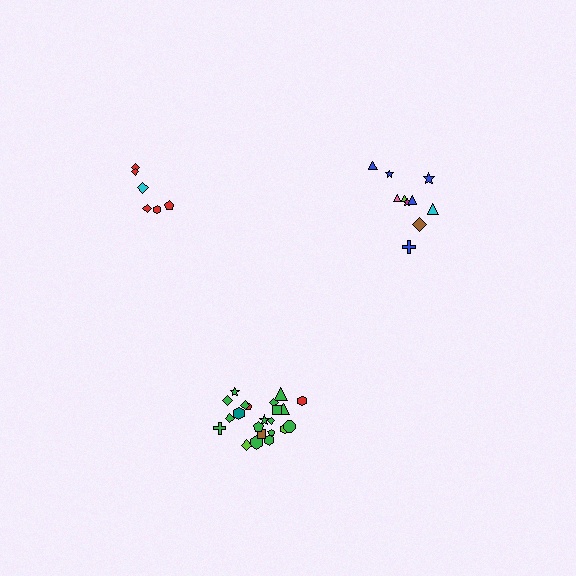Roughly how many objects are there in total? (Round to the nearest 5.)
Roughly 40 objects in total.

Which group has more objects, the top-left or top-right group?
The top-right group.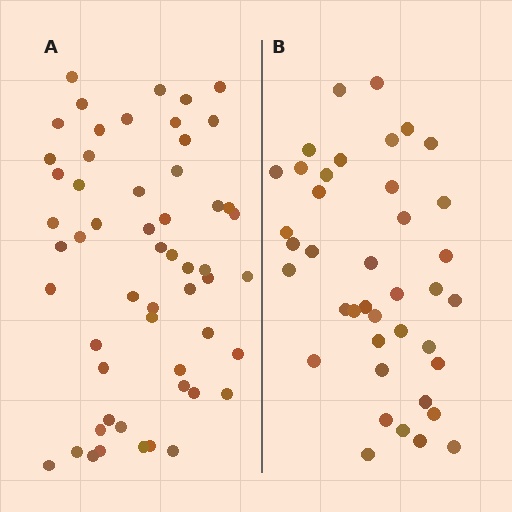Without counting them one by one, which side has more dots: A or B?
Region A (the left region) has more dots.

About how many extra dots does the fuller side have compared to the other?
Region A has approximately 15 more dots than region B.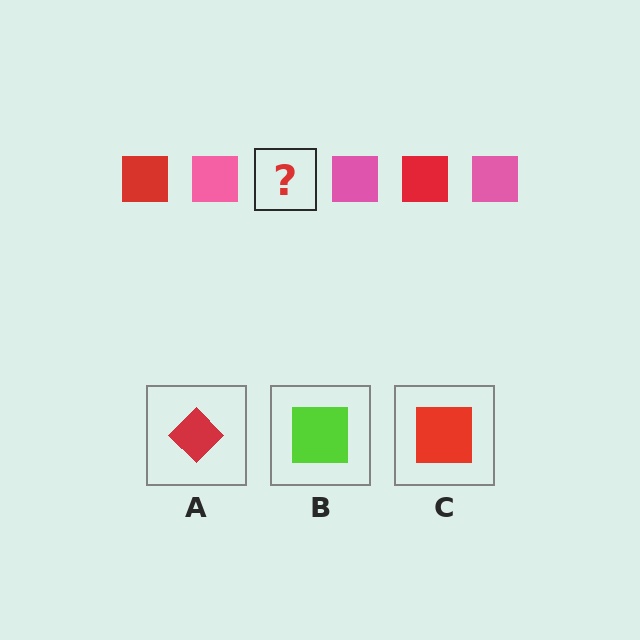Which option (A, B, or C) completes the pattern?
C.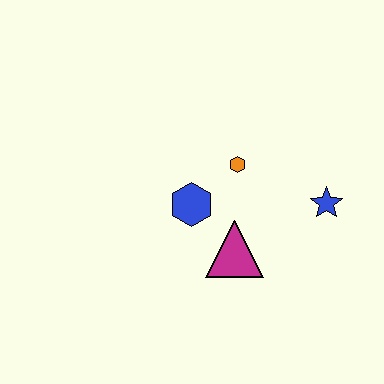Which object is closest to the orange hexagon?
The blue hexagon is closest to the orange hexagon.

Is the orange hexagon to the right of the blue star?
No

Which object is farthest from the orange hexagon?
The blue star is farthest from the orange hexagon.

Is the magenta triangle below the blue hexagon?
Yes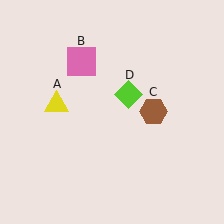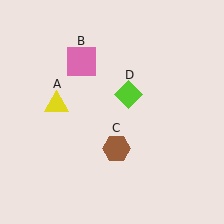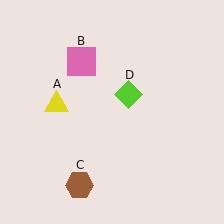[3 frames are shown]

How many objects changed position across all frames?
1 object changed position: brown hexagon (object C).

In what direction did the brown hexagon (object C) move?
The brown hexagon (object C) moved down and to the left.